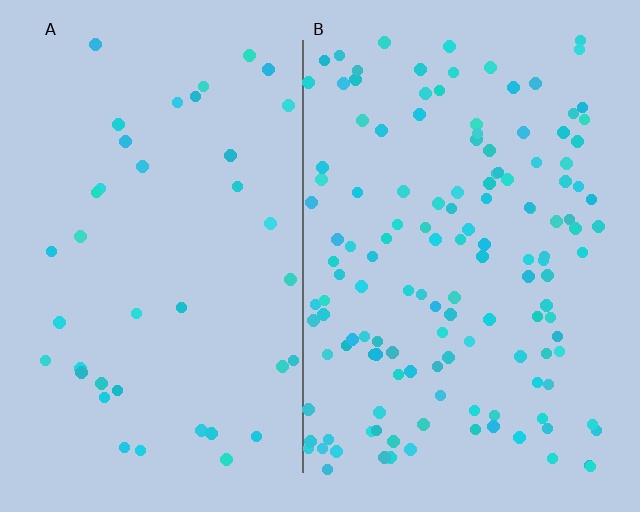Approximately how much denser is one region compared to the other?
Approximately 3.4× — region B over region A.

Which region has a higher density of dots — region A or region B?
B (the right).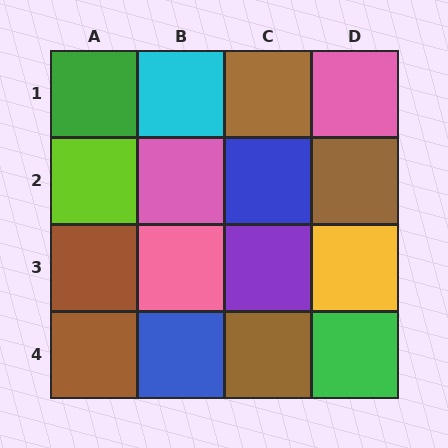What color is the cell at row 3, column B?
Pink.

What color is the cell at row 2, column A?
Lime.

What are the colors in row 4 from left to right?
Brown, blue, brown, green.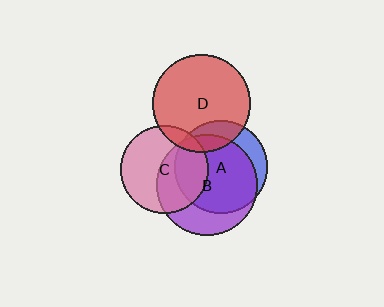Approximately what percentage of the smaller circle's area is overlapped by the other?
Approximately 50%.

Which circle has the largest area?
Circle B (purple).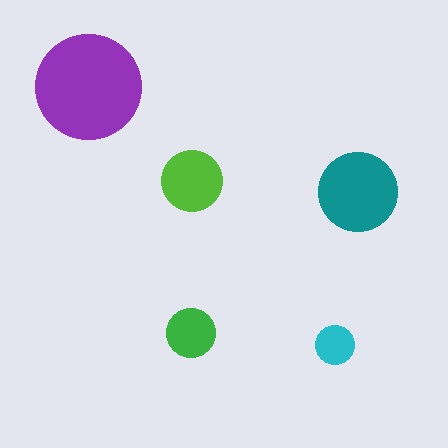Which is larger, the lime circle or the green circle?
The lime one.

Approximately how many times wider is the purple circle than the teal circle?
About 1.5 times wider.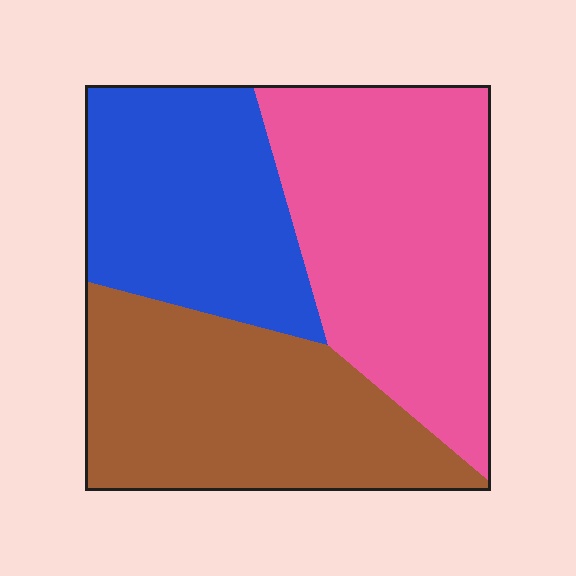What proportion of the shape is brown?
Brown takes up about one third (1/3) of the shape.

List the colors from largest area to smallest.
From largest to smallest: pink, brown, blue.